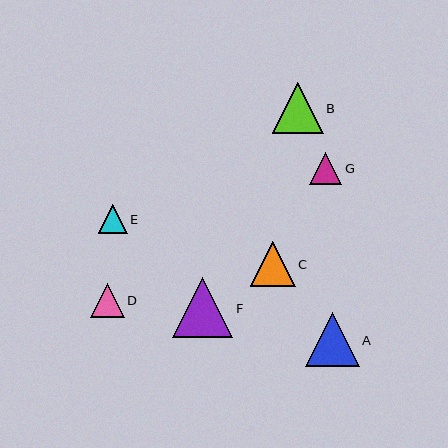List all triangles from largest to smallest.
From largest to smallest: F, A, B, C, D, G, E.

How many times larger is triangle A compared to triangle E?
Triangle A is approximately 1.9 times the size of triangle E.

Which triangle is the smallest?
Triangle E is the smallest with a size of approximately 29 pixels.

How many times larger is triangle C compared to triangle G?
Triangle C is approximately 1.4 times the size of triangle G.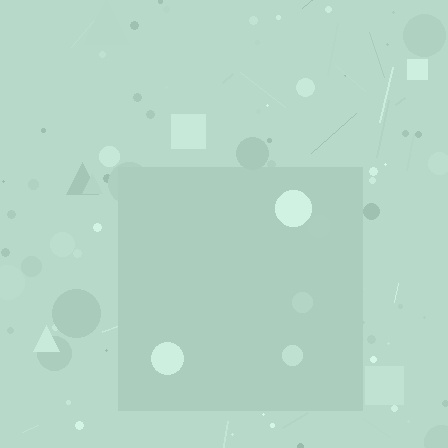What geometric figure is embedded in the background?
A square is embedded in the background.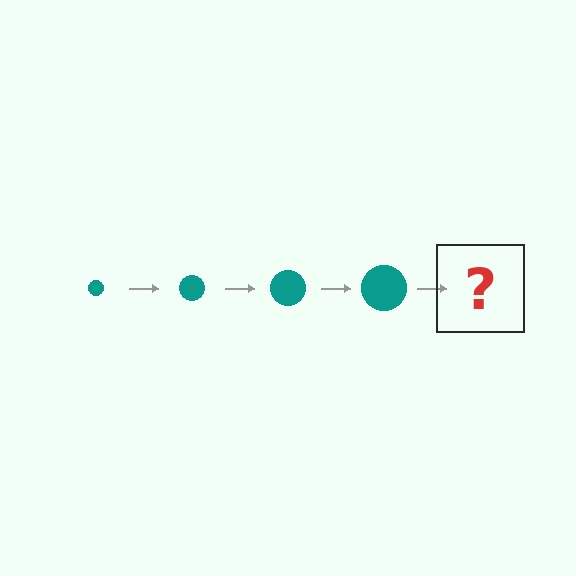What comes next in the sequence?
The next element should be a teal circle, larger than the previous one.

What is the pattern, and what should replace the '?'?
The pattern is that the circle gets progressively larger each step. The '?' should be a teal circle, larger than the previous one.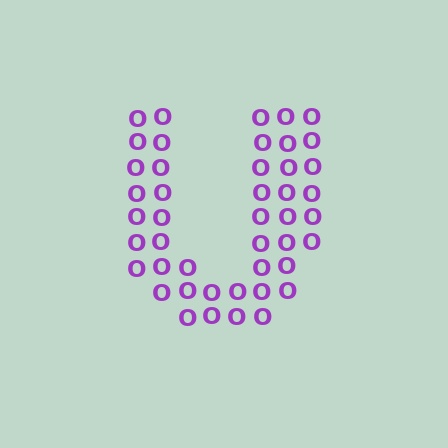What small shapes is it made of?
It is made of small letter O's.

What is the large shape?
The large shape is the letter U.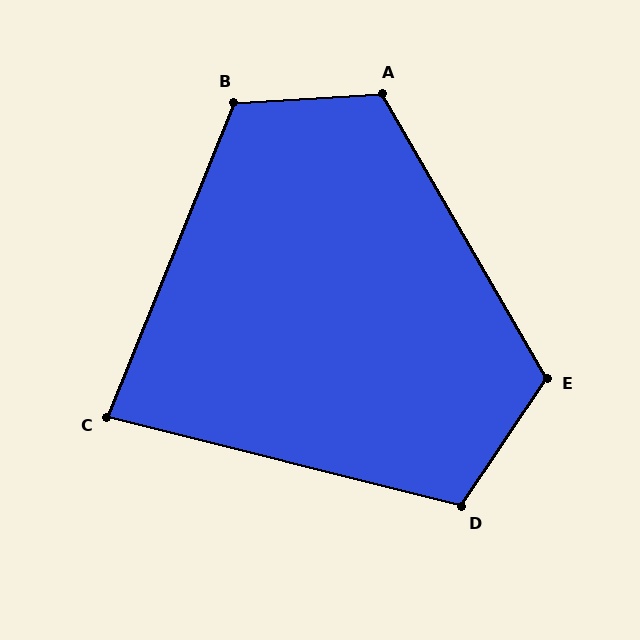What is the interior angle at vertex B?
Approximately 115 degrees (obtuse).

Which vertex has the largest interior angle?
A, at approximately 117 degrees.